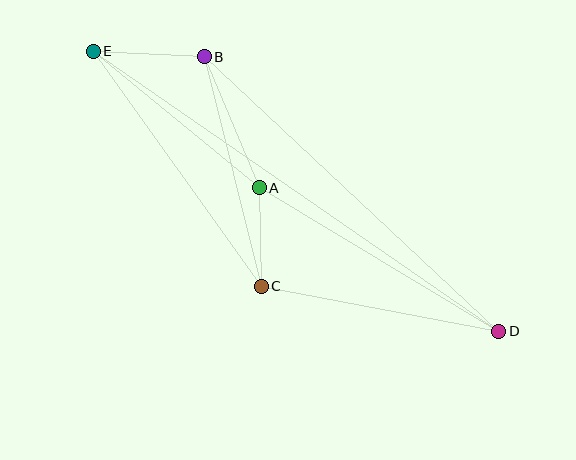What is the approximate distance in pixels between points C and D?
The distance between C and D is approximately 242 pixels.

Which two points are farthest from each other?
Points D and E are farthest from each other.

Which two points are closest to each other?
Points A and C are closest to each other.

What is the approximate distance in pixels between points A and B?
The distance between A and B is approximately 142 pixels.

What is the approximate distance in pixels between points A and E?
The distance between A and E is approximately 215 pixels.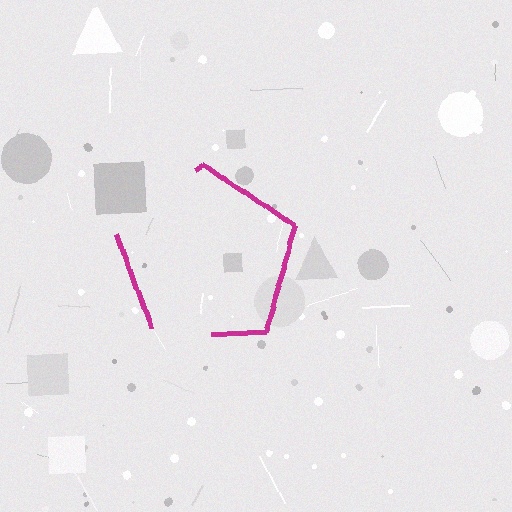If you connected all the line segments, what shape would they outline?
They would outline a pentagon.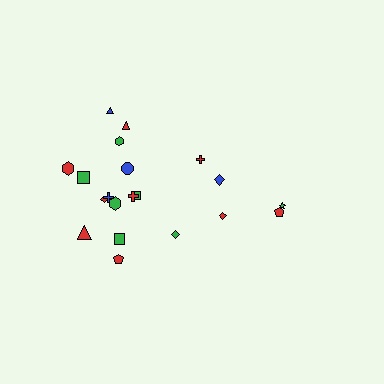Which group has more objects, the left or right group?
The left group.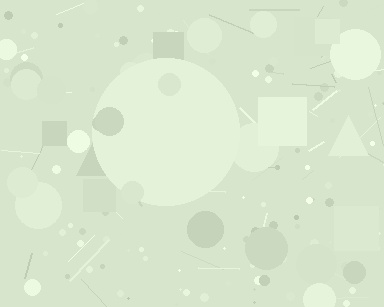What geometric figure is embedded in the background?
A circle is embedded in the background.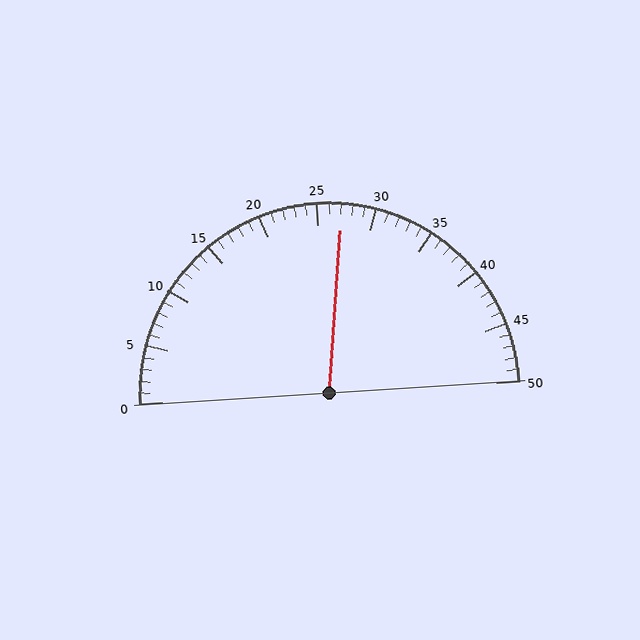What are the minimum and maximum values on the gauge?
The gauge ranges from 0 to 50.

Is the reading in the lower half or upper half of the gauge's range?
The reading is in the upper half of the range (0 to 50).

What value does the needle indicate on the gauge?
The needle indicates approximately 27.